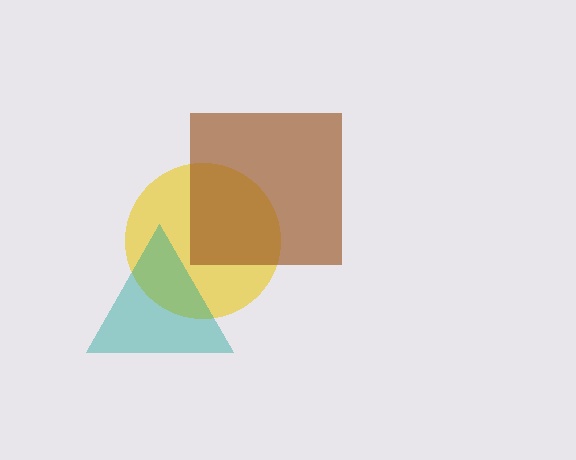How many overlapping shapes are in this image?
There are 3 overlapping shapes in the image.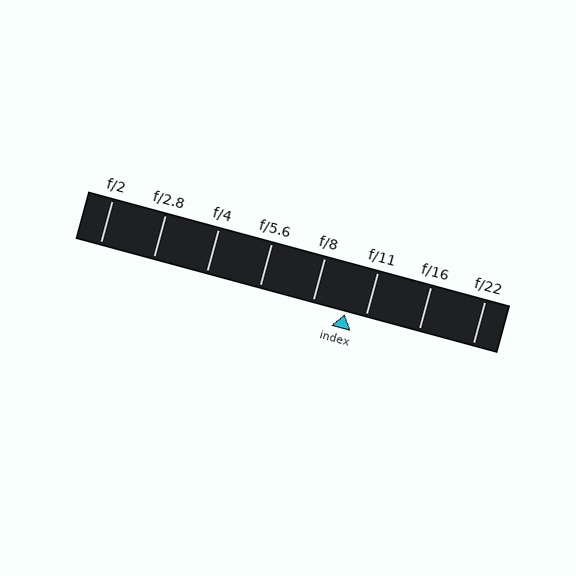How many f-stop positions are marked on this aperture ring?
There are 8 f-stop positions marked.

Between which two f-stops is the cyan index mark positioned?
The index mark is between f/8 and f/11.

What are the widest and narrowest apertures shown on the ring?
The widest aperture shown is f/2 and the narrowest is f/22.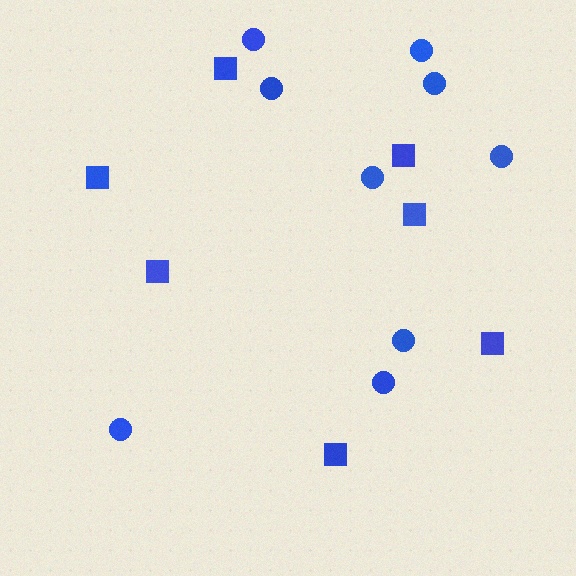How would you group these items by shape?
There are 2 groups: one group of squares (7) and one group of circles (9).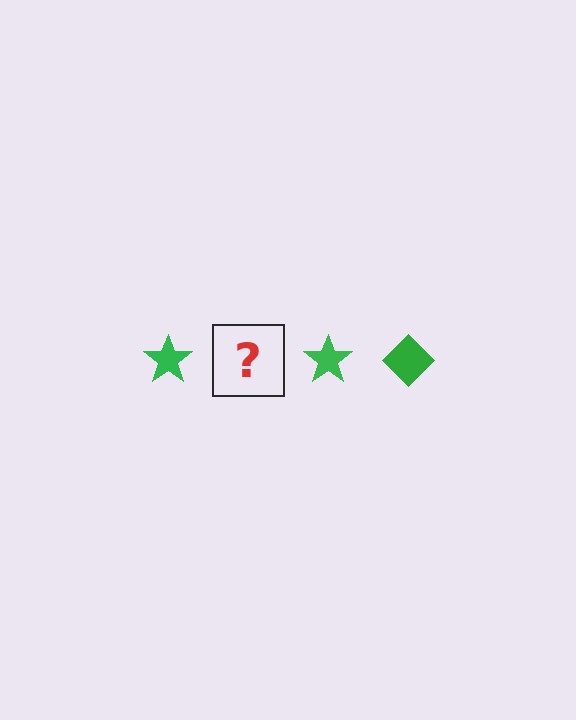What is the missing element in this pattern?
The missing element is a green diamond.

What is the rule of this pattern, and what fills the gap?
The rule is that the pattern cycles through star, diamond shapes in green. The gap should be filled with a green diamond.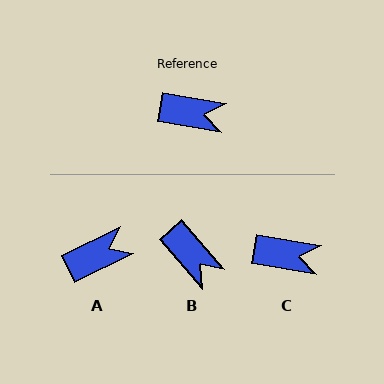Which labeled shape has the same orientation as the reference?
C.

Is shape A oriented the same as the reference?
No, it is off by about 36 degrees.